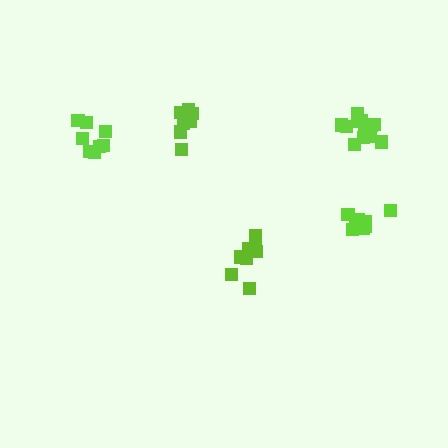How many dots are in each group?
Group 1: 8 dots, Group 2: 8 dots, Group 3: 12 dots, Group 4: 10 dots, Group 5: 8 dots (46 total).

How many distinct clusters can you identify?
There are 5 distinct clusters.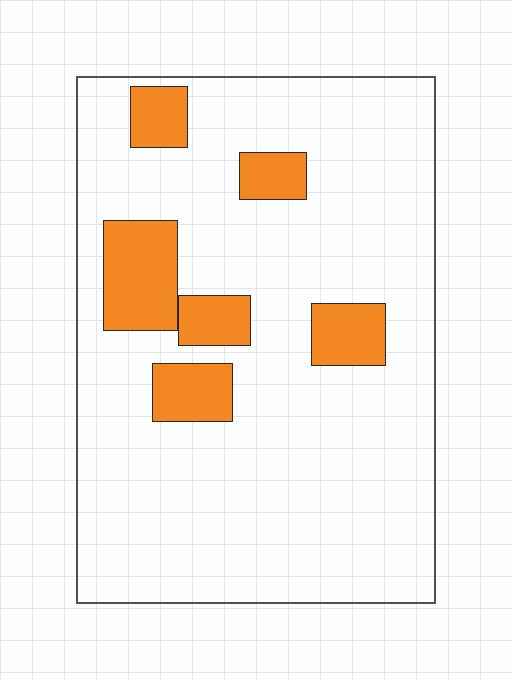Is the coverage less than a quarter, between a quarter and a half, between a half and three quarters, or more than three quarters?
Less than a quarter.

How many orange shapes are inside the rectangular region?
6.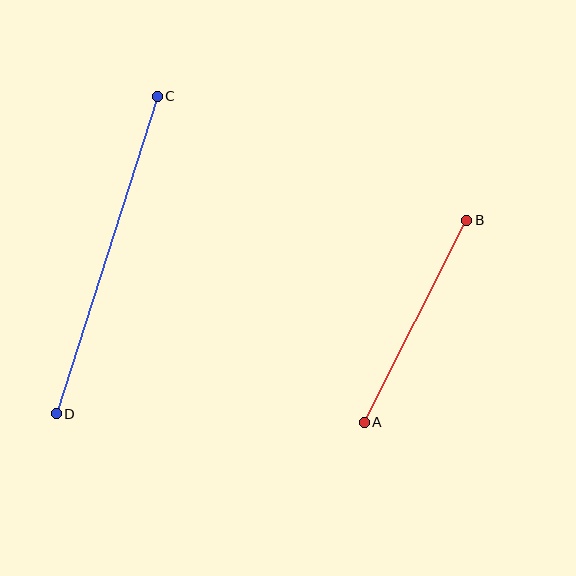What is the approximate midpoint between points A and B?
The midpoint is at approximately (416, 321) pixels.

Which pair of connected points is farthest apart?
Points C and D are farthest apart.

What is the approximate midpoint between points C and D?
The midpoint is at approximately (107, 255) pixels.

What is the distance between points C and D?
The distance is approximately 333 pixels.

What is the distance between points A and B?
The distance is approximately 226 pixels.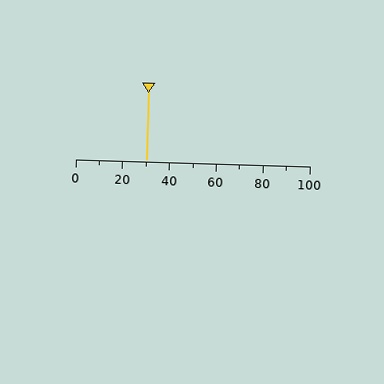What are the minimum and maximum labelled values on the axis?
The axis runs from 0 to 100.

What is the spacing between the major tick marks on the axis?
The major ticks are spaced 20 apart.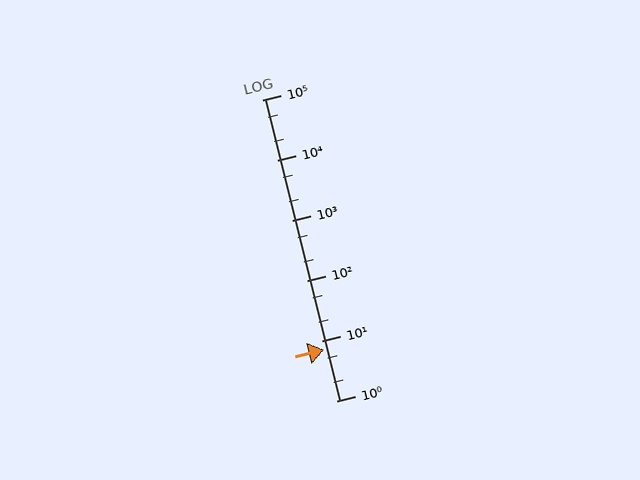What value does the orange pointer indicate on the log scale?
The pointer indicates approximately 7.1.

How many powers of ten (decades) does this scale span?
The scale spans 5 decades, from 1 to 100000.